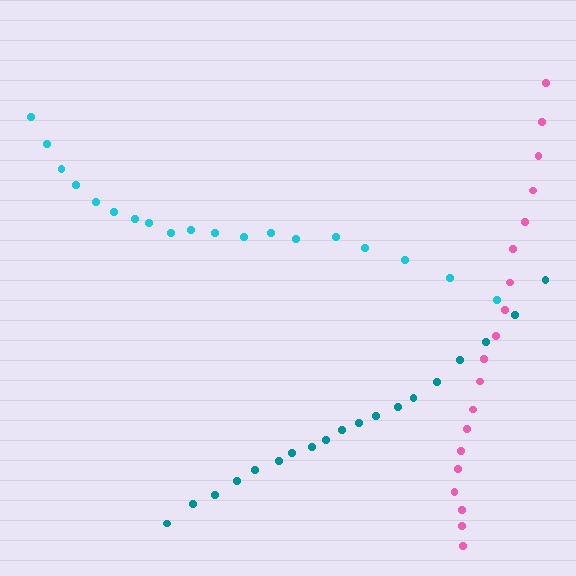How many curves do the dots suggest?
There are 3 distinct paths.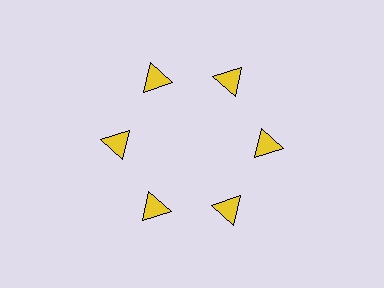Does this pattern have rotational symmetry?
Yes, this pattern has 6-fold rotational symmetry. It looks the same after rotating 60 degrees around the center.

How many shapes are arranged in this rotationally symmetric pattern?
There are 6 shapes, arranged in 6 groups of 1.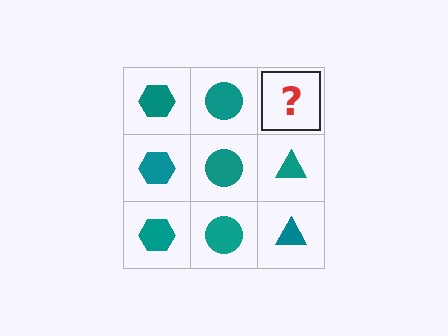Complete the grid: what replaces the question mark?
The question mark should be replaced with a teal triangle.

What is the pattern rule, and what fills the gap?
The rule is that each column has a consistent shape. The gap should be filled with a teal triangle.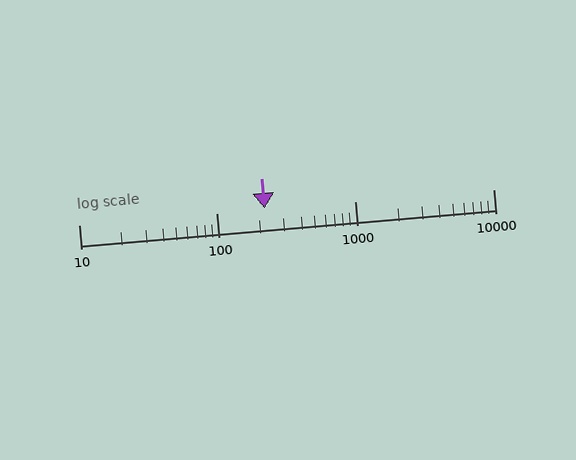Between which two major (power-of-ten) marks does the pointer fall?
The pointer is between 100 and 1000.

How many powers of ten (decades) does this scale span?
The scale spans 3 decades, from 10 to 10000.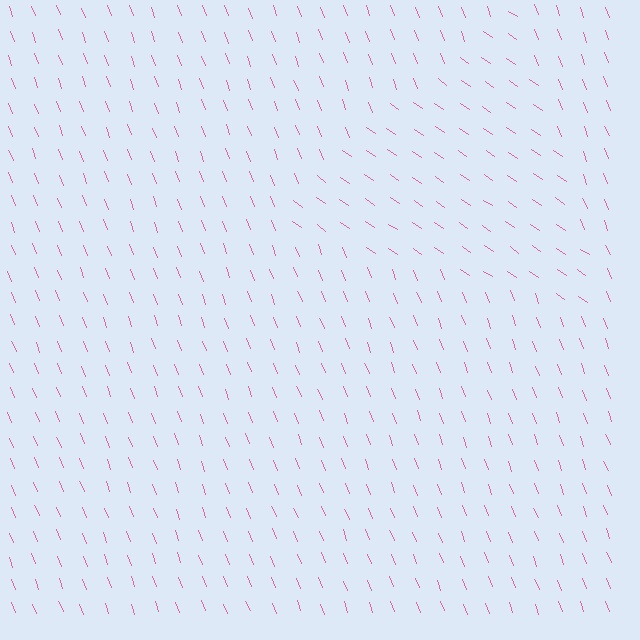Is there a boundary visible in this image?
Yes, there is a texture boundary formed by a change in line orientation.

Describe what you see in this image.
The image is filled with small pink line segments. A triangle region in the image has lines oriented differently from the surrounding lines, creating a visible texture boundary.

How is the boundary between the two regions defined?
The boundary is defined purely by a change in line orientation (approximately 34 degrees difference). All lines are the same color and thickness.